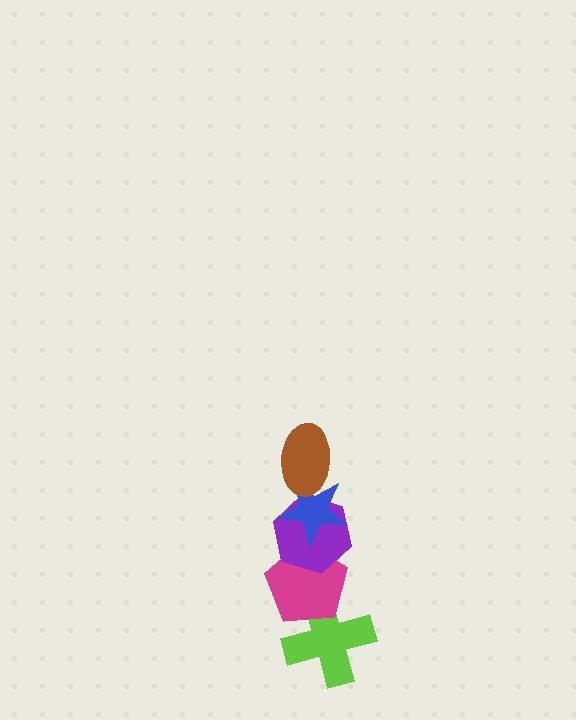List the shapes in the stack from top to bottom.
From top to bottom: the brown ellipse, the blue star, the purple hexagon, the magenta pentagon, the lime cross.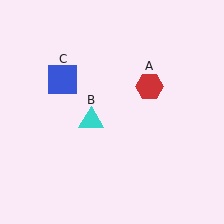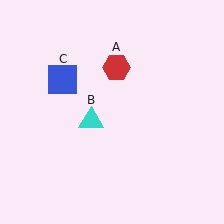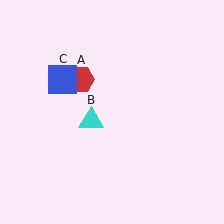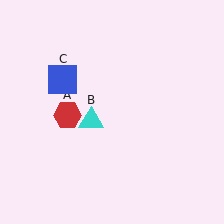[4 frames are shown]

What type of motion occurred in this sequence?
The red hexagon (object A) rotated counterclockwise around the center of the scene.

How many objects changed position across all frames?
1 object changed position: red hexagon (object A).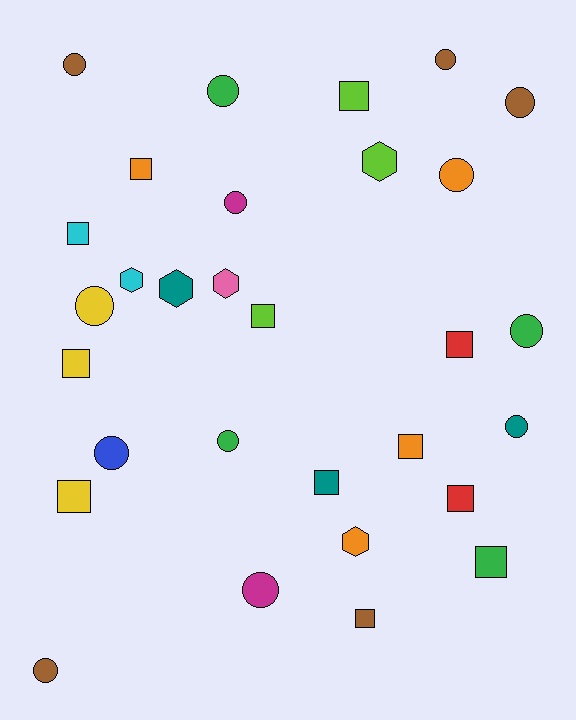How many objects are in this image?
There are 30 objects.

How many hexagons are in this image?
There are 5 hexagons.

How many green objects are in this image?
There are 4 green objects.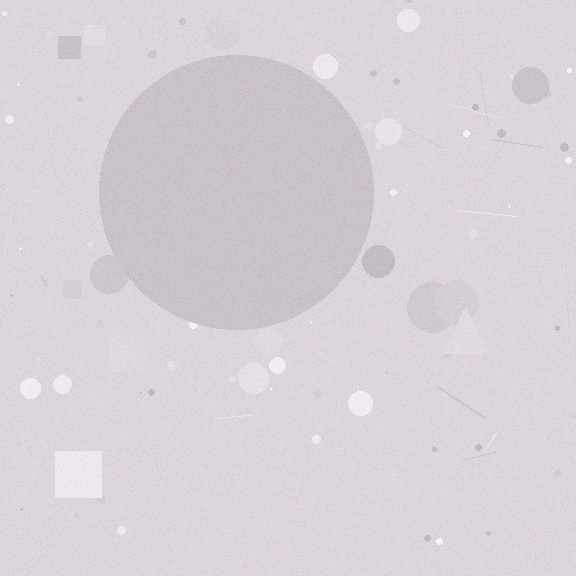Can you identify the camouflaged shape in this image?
The camouflaged shape is a circle.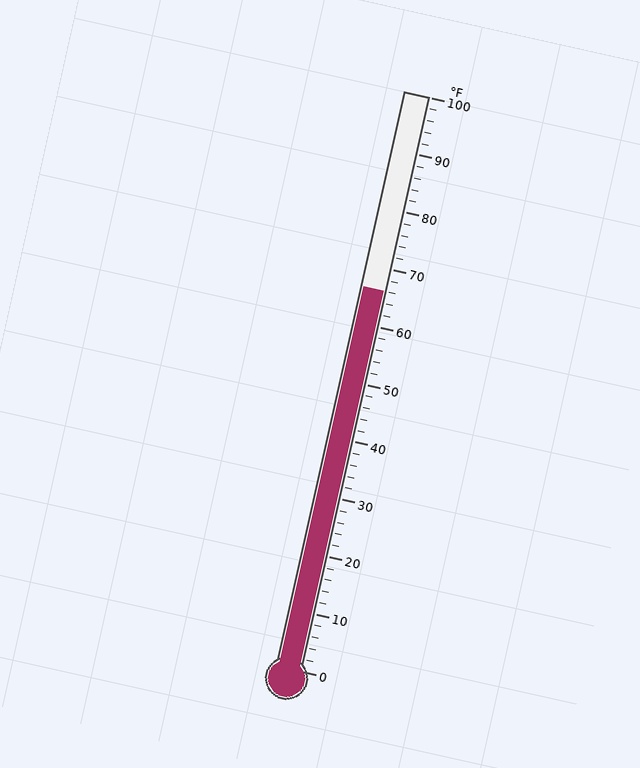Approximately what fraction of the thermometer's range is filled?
The thermometer is filled to approximately 65% of its range.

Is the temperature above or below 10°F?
The temperature is above 10°F.